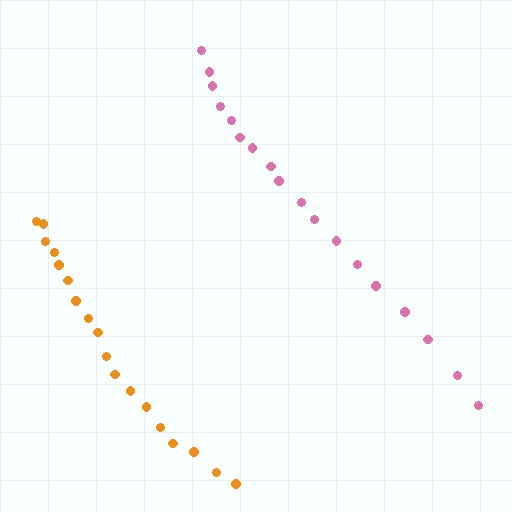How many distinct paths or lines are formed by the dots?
There are 2 distinct paths.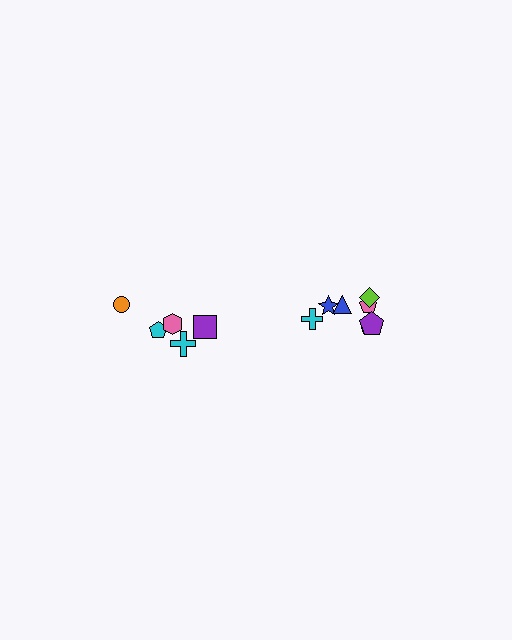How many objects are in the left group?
There are 5 objects.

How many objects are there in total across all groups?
There are 13 objects.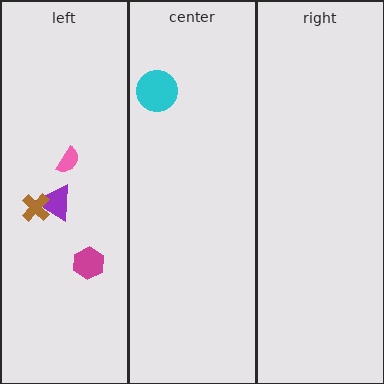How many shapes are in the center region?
1.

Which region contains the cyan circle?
The center region.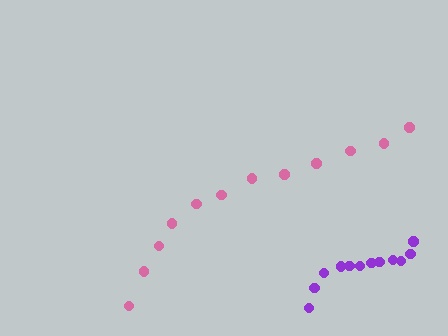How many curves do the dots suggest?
There are 2 distinct paths.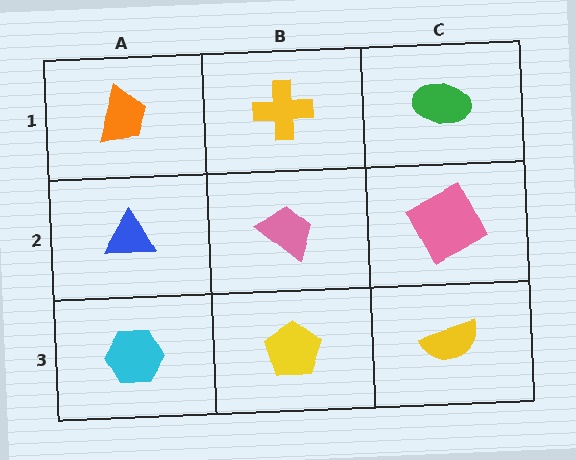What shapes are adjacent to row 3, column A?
A blue triangle (row 2, column A), a yellow pentagon (row 3, column B).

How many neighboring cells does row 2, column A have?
3.